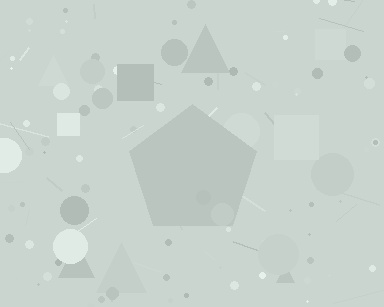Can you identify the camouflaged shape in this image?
The camouflaged shape is a pentagon.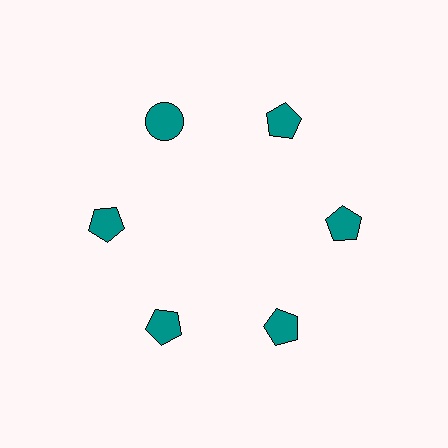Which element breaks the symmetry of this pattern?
The teal circle at roughly the 11 o'clock position breaks the symmetry. All other shapes are teal pentagons.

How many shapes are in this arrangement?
There are 6 shapes arranged in a ring pattern.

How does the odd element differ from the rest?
It has a different shape: circle instead of pentagon.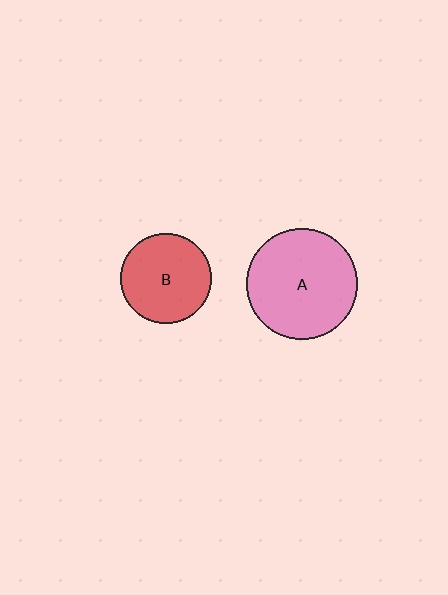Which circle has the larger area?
Circle A (pink).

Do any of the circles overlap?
No, none of the circles overlap.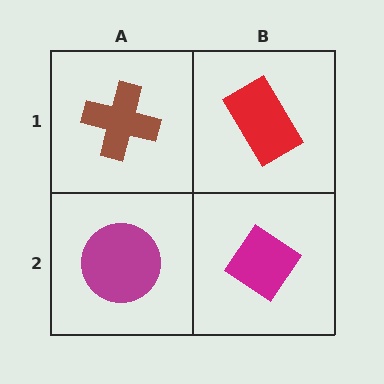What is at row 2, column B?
A magenta diamond.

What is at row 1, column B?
A red rectangle.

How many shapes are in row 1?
2 shapes.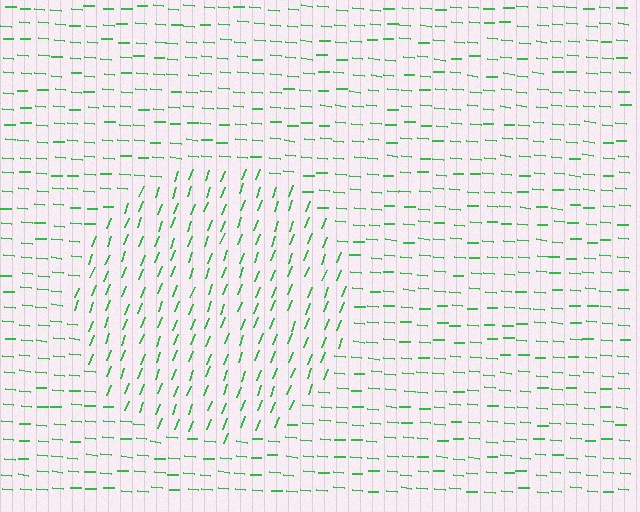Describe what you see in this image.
The image is filled with small green line segments. A circle region in the image has lines oriented differently from the surrounding lines, creating a visible texture boundary.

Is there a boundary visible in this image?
Yes, there is a texture boundary formed by a change in line orientation.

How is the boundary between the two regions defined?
The boundary is defined purely by a change in line orientation (approximately 74 degrees difference). All lines are the same color and thickness.